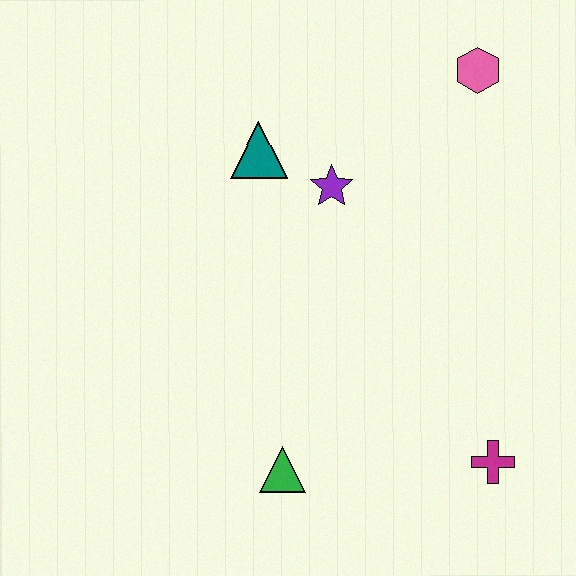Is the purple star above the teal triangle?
No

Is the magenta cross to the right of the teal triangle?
Yes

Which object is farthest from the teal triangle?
The magenta cross is farthest from the teal triangle.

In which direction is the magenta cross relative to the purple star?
The magenta cross is below the purple star.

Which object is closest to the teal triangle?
The purple star is closest to the teal triangle.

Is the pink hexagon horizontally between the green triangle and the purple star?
No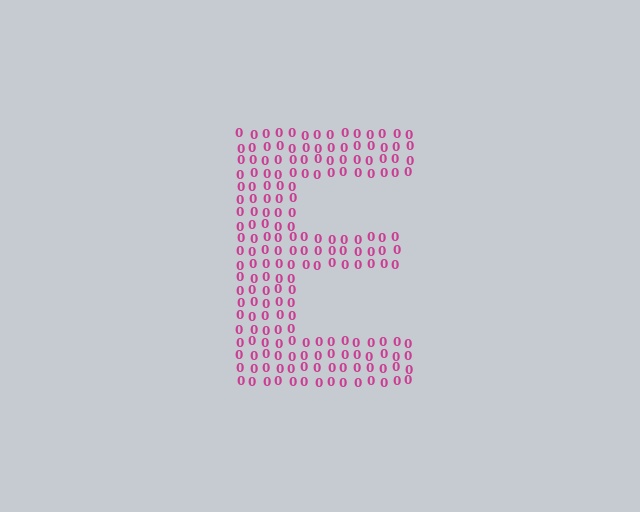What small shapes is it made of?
It is made of small digit 0's.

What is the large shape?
The large shape is the letter E.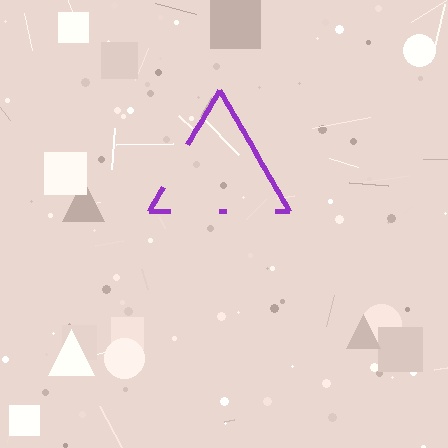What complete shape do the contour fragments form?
The contour fragments form a triangle.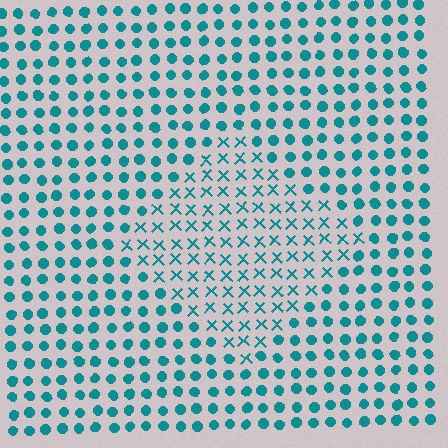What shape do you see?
I see a diamond.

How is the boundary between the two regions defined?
The boundary is defined by a change in element shape: X marks inside vs. circles outside. All elements share the same color and spacing.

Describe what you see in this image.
The image is filled with small teal elements arranged in a uniform grid. A diamond-shaped region contains X marks, while the surrounding area contains circles. The boundary is defined purely by the change in element shape.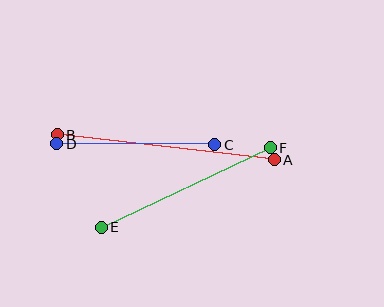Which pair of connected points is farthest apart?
Points A and B are farthest apart.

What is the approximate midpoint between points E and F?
The midpoint is at approximately (186, 188) pixels.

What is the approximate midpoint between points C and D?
The midpoint is at approximately (136, 144) pixels.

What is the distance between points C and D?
The distance is approximately 158 pixels.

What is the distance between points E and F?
The distance is approximately 187 pixels.